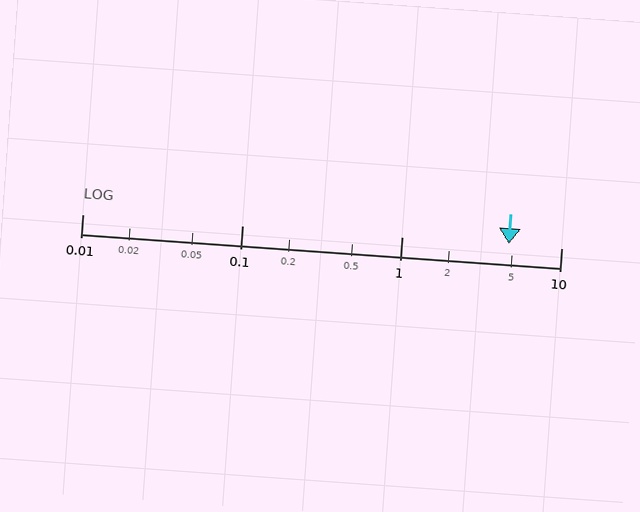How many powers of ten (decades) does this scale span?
The scale spans 3 decades, from 0.01 to 10.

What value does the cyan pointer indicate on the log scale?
The pointer indicates approximately 4.7.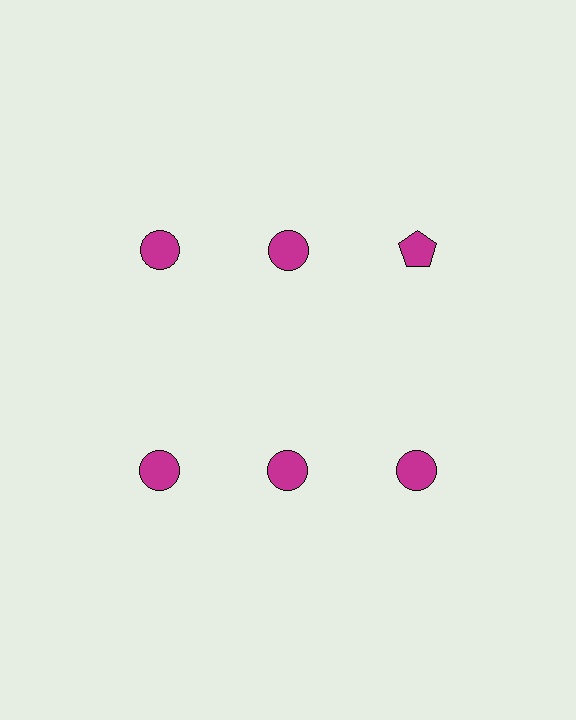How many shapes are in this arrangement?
There are 6 shapes arranged in a grid pattern.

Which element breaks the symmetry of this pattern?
The magenta pentagon in the top row, center column breaks the symmetry. All other shapes are magenta circles.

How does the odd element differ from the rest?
It has a different shape: pentagon instead of circle.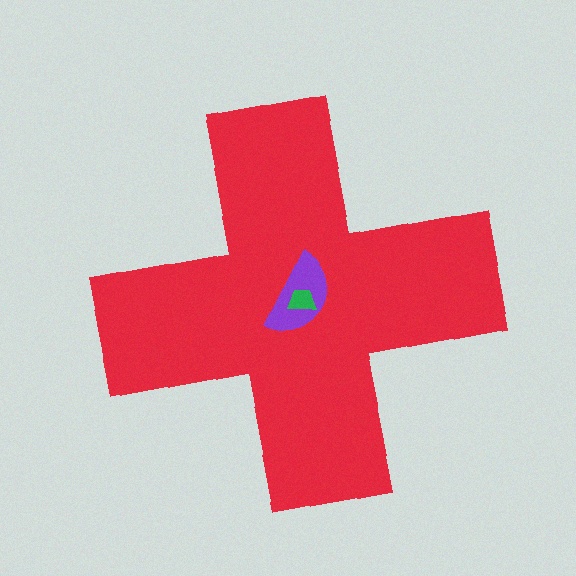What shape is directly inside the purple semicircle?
The green trapezoid.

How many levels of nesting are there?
3.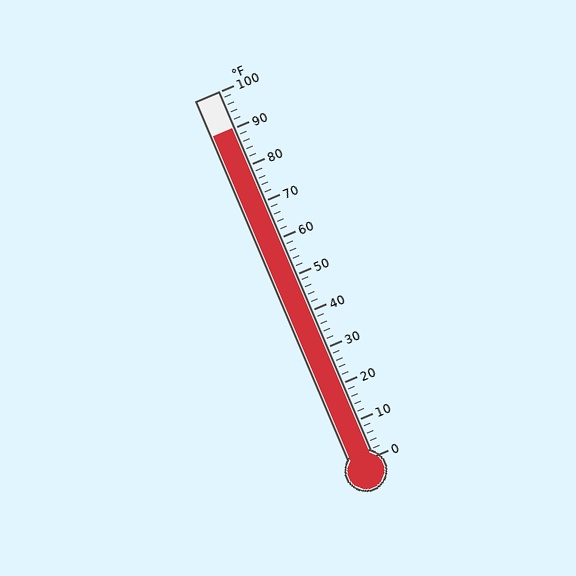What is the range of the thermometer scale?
The thermometer scale ranges from 0°F to 100°F.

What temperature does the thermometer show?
The thermometer shows approximately 90°F.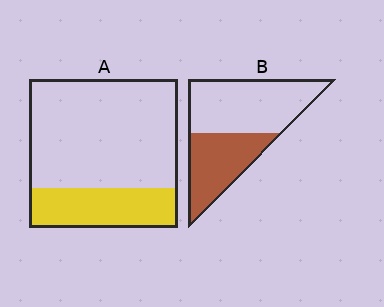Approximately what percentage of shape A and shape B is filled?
A is approximately 25% and B is approximately 40%.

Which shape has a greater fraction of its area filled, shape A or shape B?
Shape B.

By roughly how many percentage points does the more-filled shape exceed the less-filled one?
By roughly 15 percentage points (B over A).